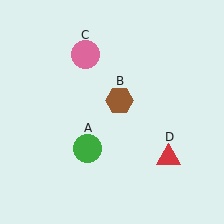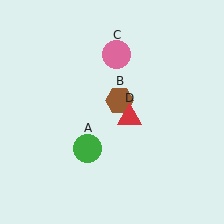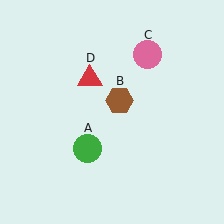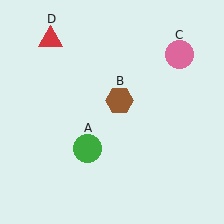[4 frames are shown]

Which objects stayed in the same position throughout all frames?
Green circle (object A) and brown hexagon (object B) remained stationary.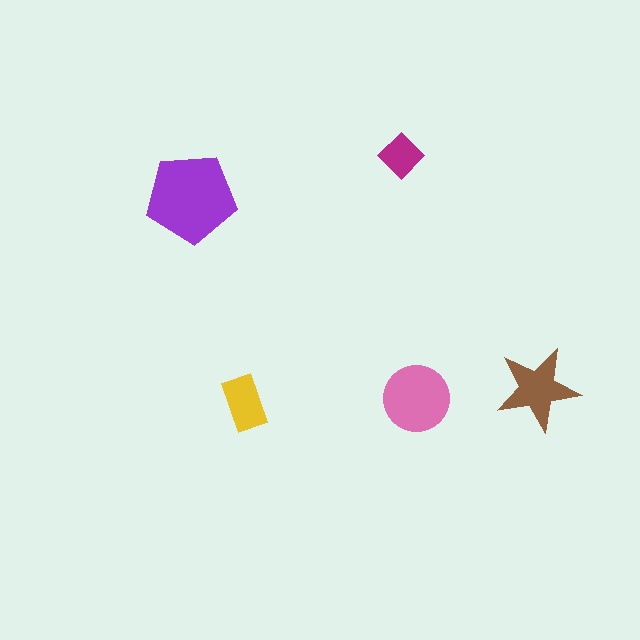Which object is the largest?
The purple pentagon.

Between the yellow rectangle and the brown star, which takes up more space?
The brown star.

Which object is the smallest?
The magenta diamond.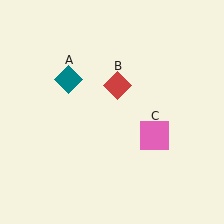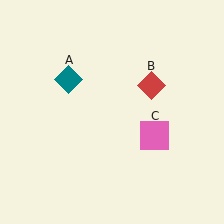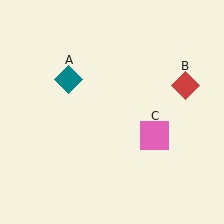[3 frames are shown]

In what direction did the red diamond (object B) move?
The red diamond (object B) moved right.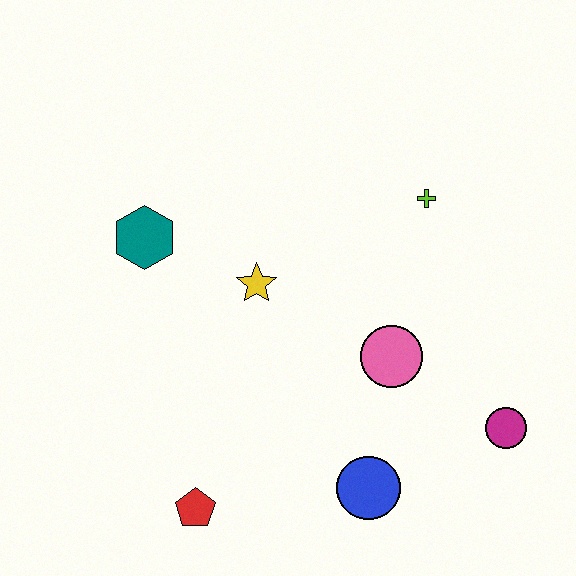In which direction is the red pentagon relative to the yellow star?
The red pentagon is below the yellow star.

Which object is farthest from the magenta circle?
The teal hexagon is farthest from the magenta circle.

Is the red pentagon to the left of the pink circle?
Yes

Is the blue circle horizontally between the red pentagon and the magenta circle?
Yes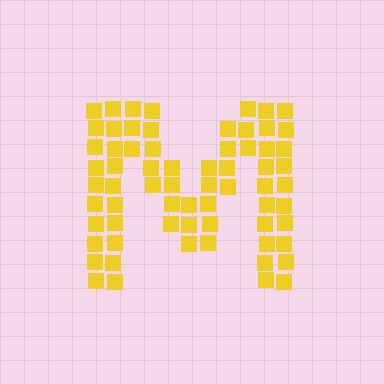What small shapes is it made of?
It is made of small squares.